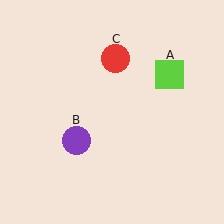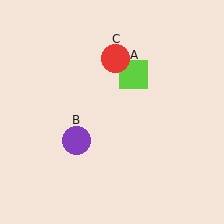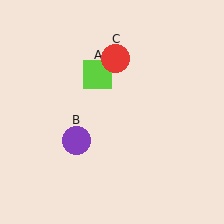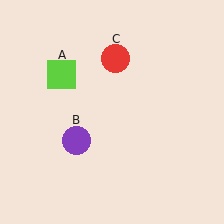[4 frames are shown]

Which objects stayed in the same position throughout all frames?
Purple circle (object B) and red circle (object C) remained stationary.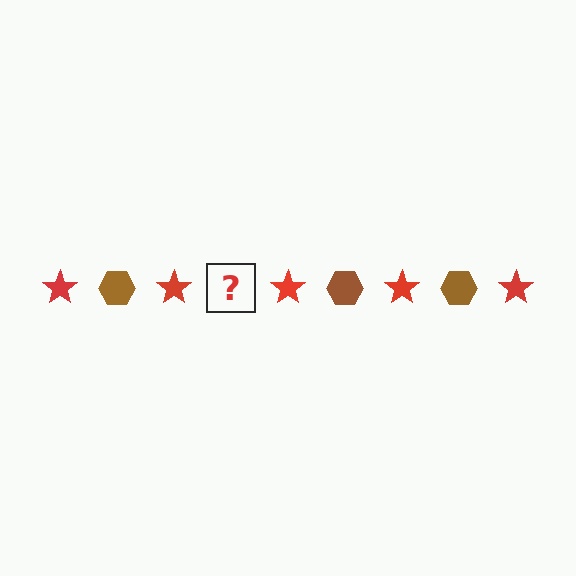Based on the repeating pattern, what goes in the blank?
The blank should be a brown hexagon.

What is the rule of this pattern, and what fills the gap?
The rule is that the pattern alternates between red star and brown hexagon. The gap should be filled with a brown hexagon.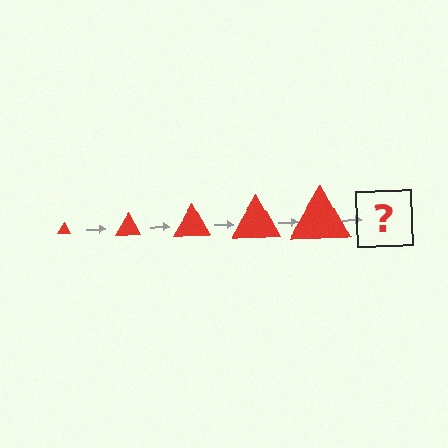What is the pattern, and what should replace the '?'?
The pattern is that the triangle gets progressively larger each step. The '?' should be a red triangle, larger than the previous one.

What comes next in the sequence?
The next element should be a red triangle, larger than the previous one.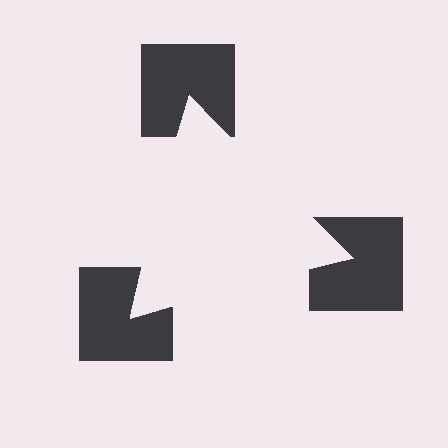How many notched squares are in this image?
There are 3 — one at each vertex of the illusory triangle.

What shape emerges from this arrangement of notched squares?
An illusory triangle — its edges are inferred from the aligned wedge cuts in the notched squares, not physically drawn.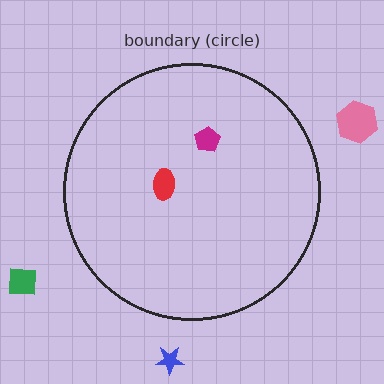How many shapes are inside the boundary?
2 inside, 3 outside.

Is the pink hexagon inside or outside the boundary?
Outside.